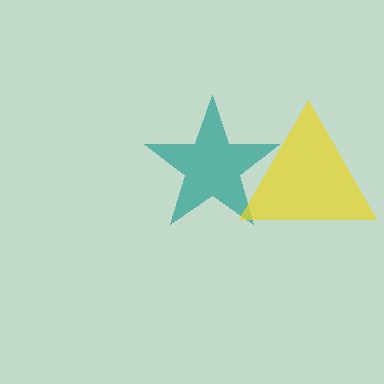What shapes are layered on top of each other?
The layered shapes are: a teal star, a yellow triangle.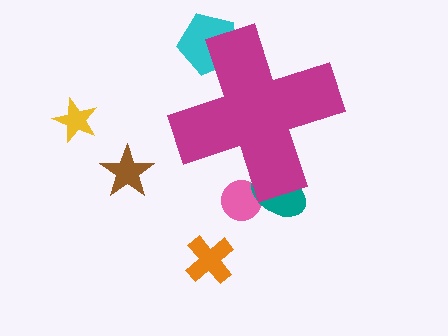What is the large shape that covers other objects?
A magenta cross.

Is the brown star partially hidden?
No, the brown star is fully visible.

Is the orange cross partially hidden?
No, the orange cross is fully visible.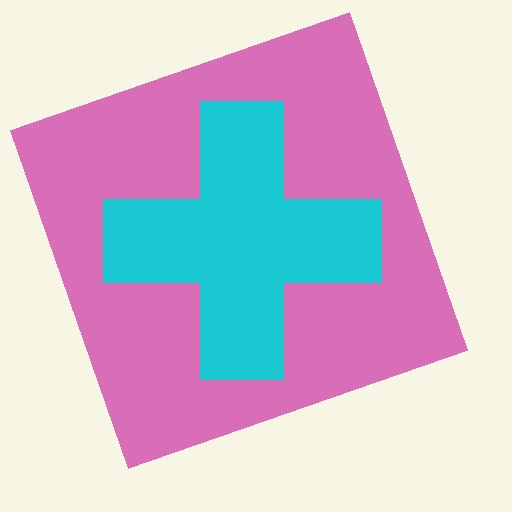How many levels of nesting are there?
2.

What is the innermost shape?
The cyan cross.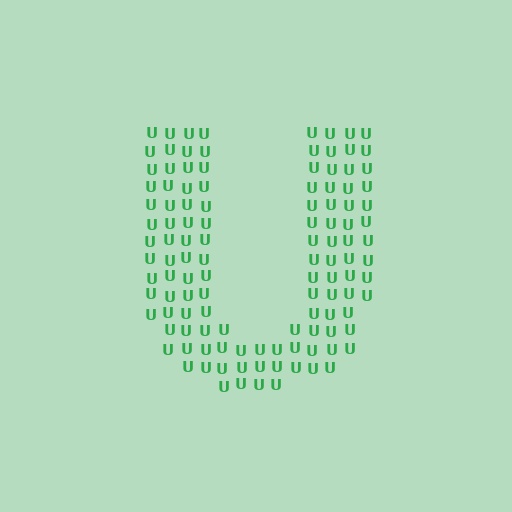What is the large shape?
The large shape is the letter U.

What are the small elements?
The small elements are letter U's.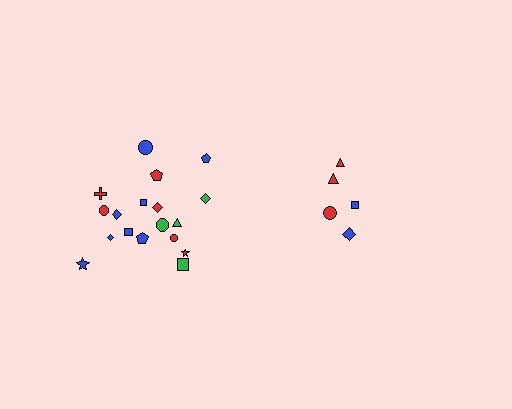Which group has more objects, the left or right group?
The left group.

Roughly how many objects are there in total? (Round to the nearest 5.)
Roughly 25 objects in total.